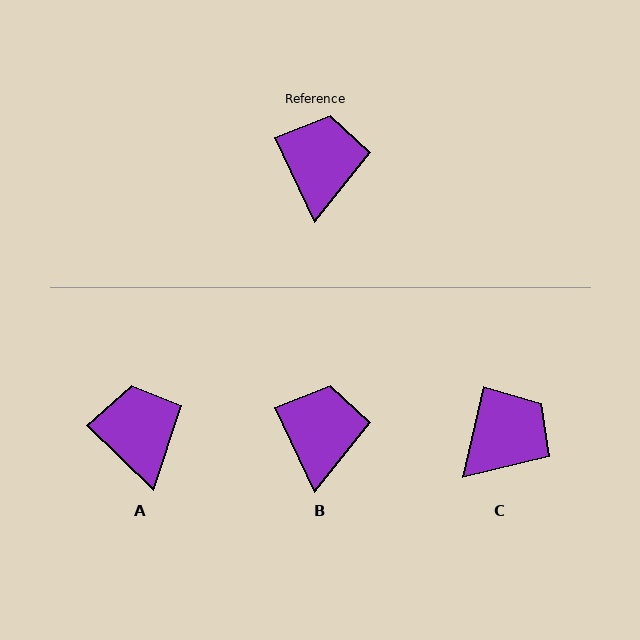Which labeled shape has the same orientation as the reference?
B.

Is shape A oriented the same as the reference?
No, it is off by about 20 degrees.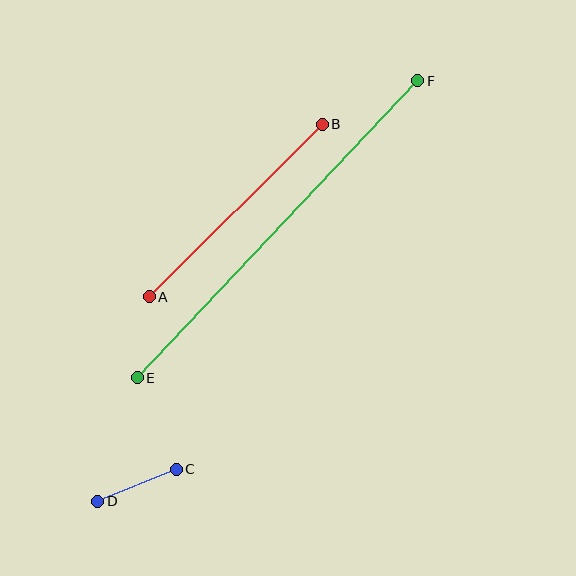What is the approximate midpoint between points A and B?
The midpoint is at approximately (236, 210) pixels.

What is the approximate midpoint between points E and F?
The midpoint is at approximately (277, 229) pixels.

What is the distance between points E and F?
The distance is approximately 408 pixels.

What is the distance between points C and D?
The distance is approximately 85 pixels.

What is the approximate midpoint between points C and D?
The midpoint is at approximately (137, 485) pixels.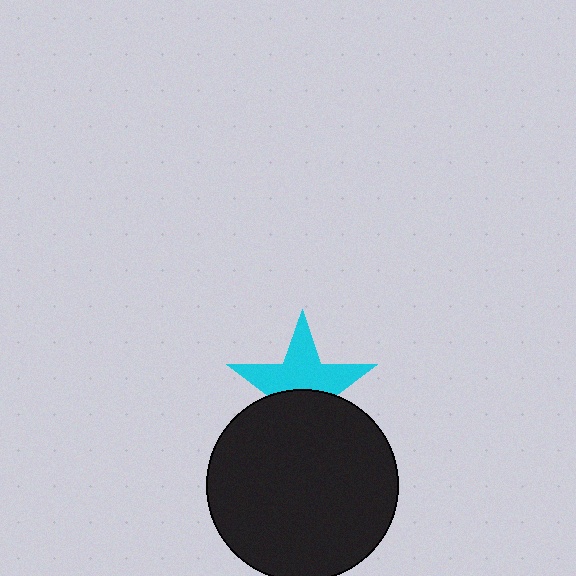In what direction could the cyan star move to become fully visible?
The cyan star could move up. That would shift it out from behind the black circle entirely.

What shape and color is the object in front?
The object in front is a black circle.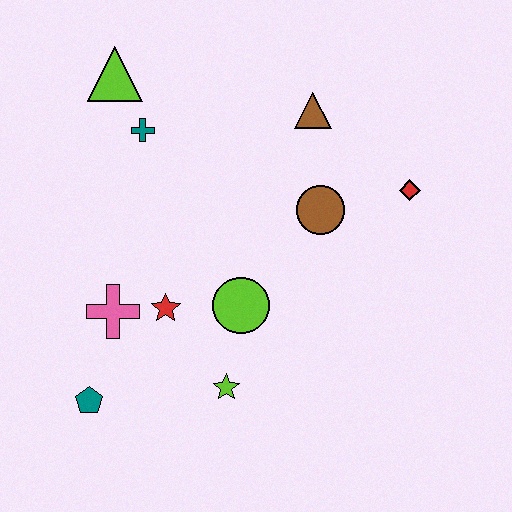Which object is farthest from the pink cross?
The red diamond is farthest from the pink cross.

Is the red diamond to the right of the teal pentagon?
Yes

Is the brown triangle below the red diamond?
No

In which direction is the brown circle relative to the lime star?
The brown circle is above the lime star.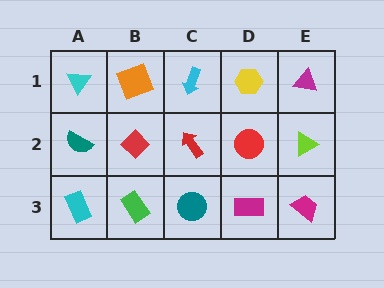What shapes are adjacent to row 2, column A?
A cyan triangle (row 1, column A), a cyan rectangle (row 3, column A), a red diamond (row 2, column B).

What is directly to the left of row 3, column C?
A green rectangle.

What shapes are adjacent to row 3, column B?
A red diamond (row 2, column B), a cyan rectangle (row 3, column A), a teal circle (row 3, column C).